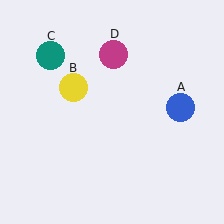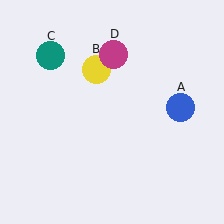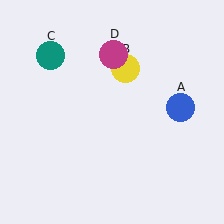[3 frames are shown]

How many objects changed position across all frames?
1 object changed position: yellow circle (object B).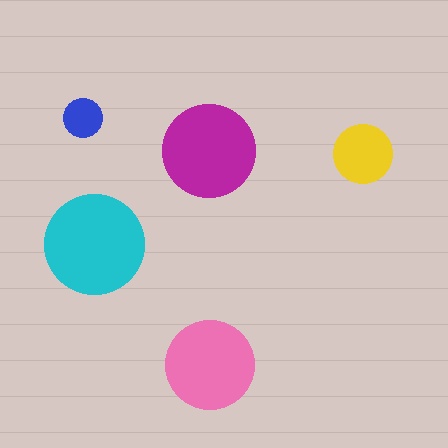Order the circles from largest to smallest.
the cyan one, the magenta one, the pink one, the yellow one, the blue one.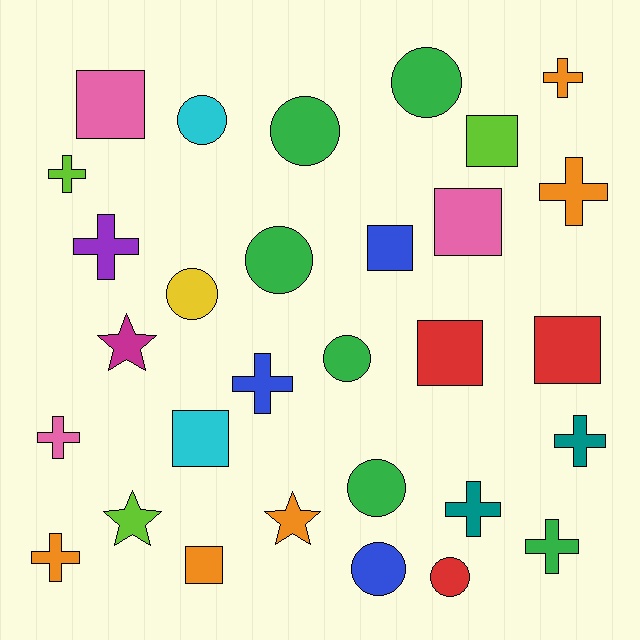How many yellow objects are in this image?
There is 1 yellow object.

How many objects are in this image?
There are 30 objects.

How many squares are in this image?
There are 8 squares.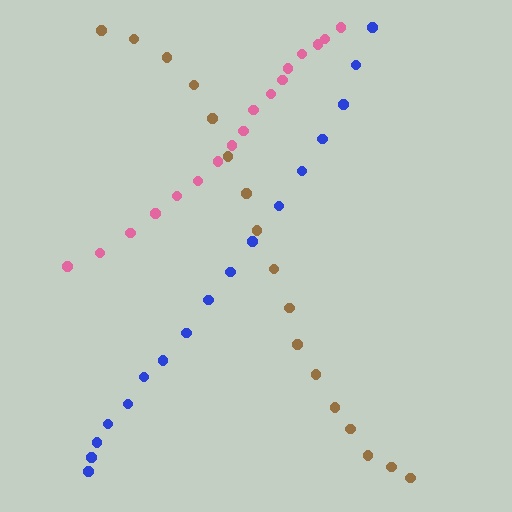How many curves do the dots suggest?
There are 3 distinct paths.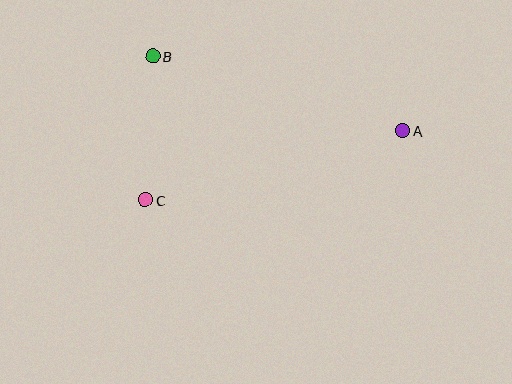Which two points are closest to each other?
Points B and C are closest to each other.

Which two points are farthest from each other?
Points A and C are farthest from each other.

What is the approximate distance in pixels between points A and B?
The distance between A and B is approximately 261 pixels.